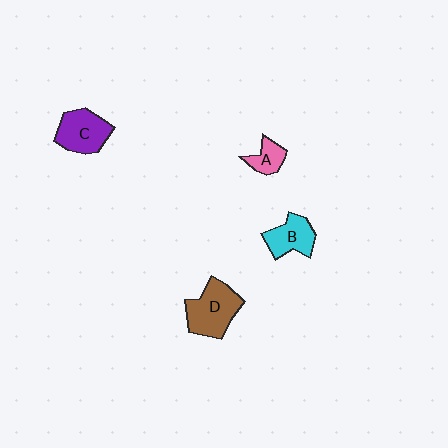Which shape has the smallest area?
Shape A (pink).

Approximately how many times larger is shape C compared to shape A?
Approximately 2.0 times.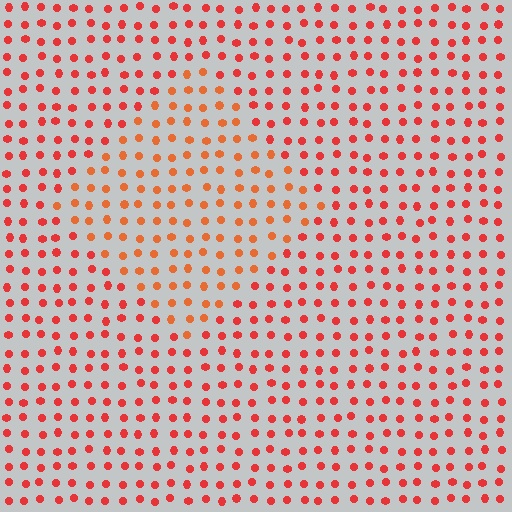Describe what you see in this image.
The image is filled with small red elements in a uniform arrangement. A diamond-shaped region is visible where the elements are tinted to a slightly different hue, forming a subtle color boundary.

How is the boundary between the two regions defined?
The boundary is defined purely by a slight shift in hue (about 20 degrees). Spacing, size, and orientation are identical on both sides.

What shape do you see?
I see a diamond.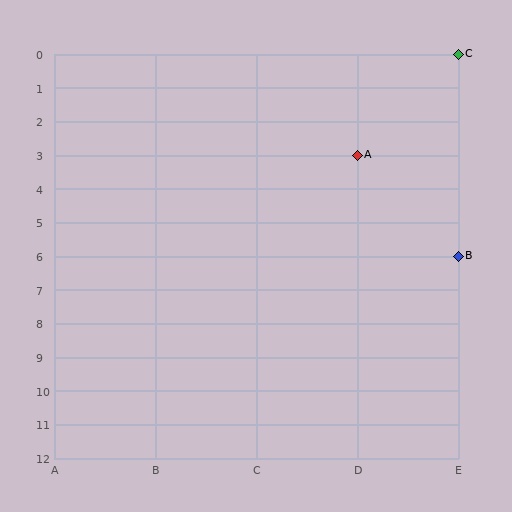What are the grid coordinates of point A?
Point A is at grid coordinates (D, 3).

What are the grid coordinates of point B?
Point B is at grid coordinates (E, 6).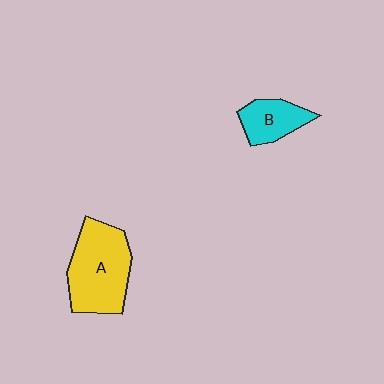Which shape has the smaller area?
Shape B (cyan).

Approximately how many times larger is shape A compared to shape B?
Approximately 2.0 times.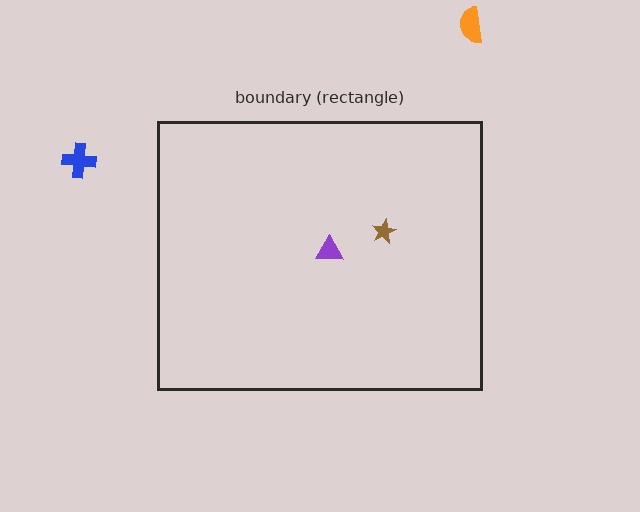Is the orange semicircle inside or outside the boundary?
Outside.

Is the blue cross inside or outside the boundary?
Outside.